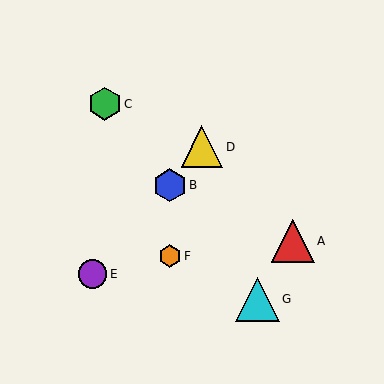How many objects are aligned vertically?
2 objects (B, F) are aligned vertically.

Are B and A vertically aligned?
No, B is at x≈170 and A is at x≈293.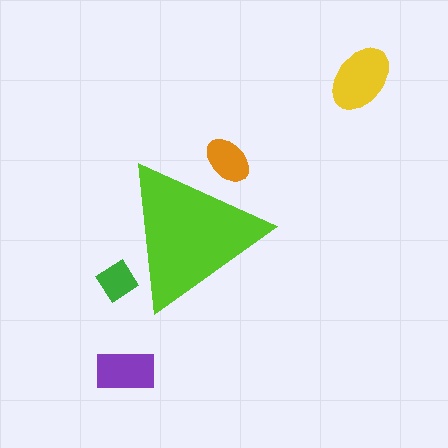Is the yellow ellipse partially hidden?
No, the yellow ellipse is fully visible.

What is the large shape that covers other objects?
A lime triangle.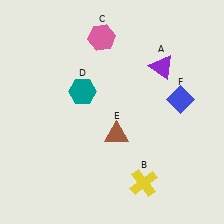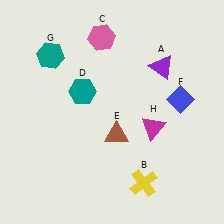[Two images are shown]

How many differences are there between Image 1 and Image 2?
There are 2 differences between the two images.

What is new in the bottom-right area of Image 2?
A magenta triangle (H) was added in the bottom-right area of Image 2.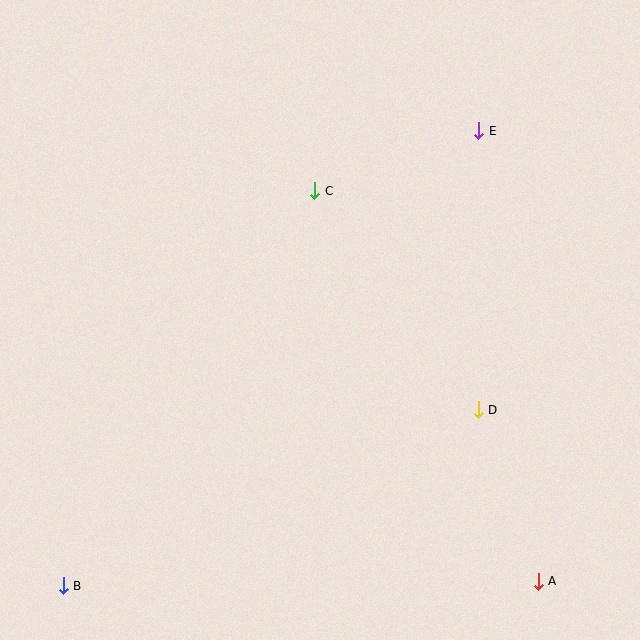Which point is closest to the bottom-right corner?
Point A is closest to the bottom-right corner.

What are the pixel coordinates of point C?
Point C is at (315, 191).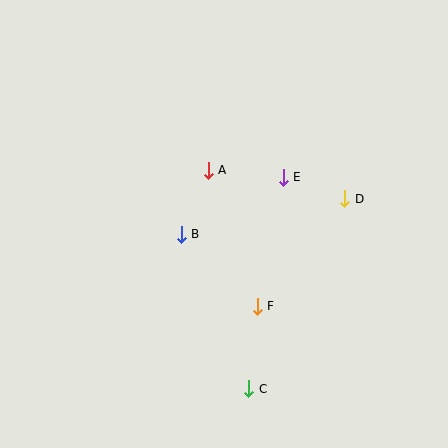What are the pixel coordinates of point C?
Point C is at (249, 389).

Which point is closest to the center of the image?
Point B at (181, 234) is closest to the center.